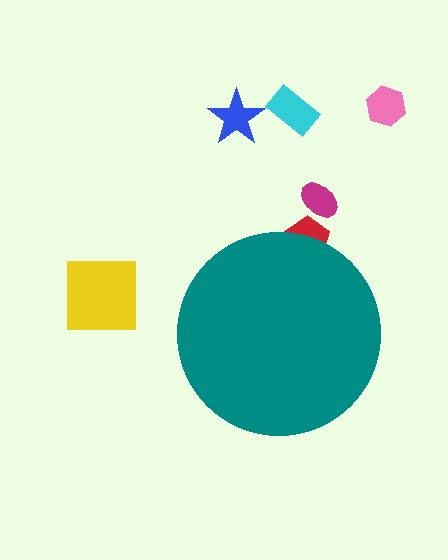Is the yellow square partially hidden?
No, the yellow square is fully visible.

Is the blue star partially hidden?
No, the blue star is fully visible.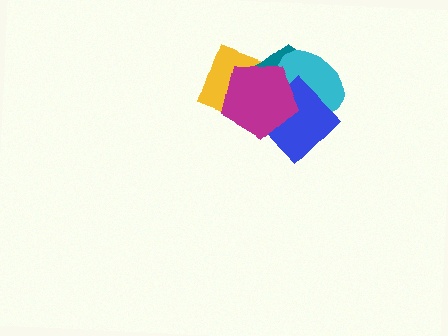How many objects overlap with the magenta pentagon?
4 objects overlap with the magenta pentagon.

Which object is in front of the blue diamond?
The magenta pentagon is in front of the blue diamond.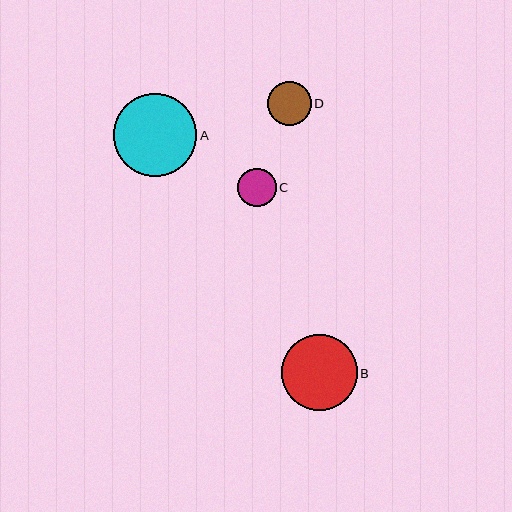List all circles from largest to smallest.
From largest to smallest: A, B, D, C.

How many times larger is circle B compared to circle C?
Circle B is approximately 2.0 times the size of circle C.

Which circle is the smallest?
Circle C is the smallest with a size of approximately 38 pixels.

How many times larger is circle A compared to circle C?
Circle A is approximately 2.2 times the size of circle C.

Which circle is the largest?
Circle A is the largest with a size of approximately 83 pixels.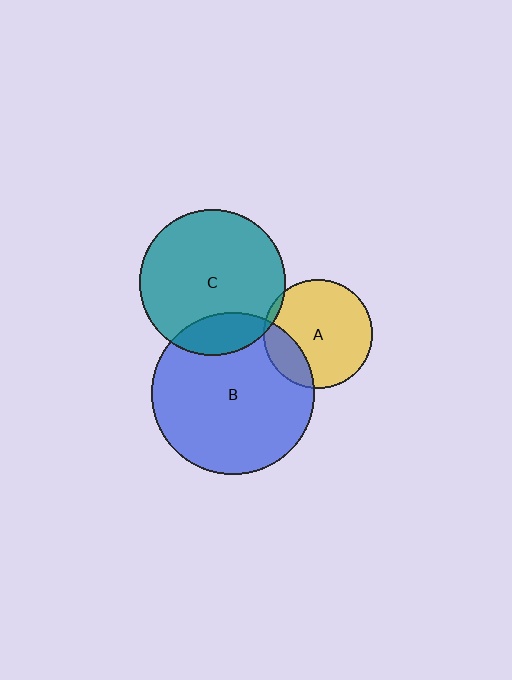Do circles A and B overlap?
Yes.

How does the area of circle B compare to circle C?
Approximately 1.2 times.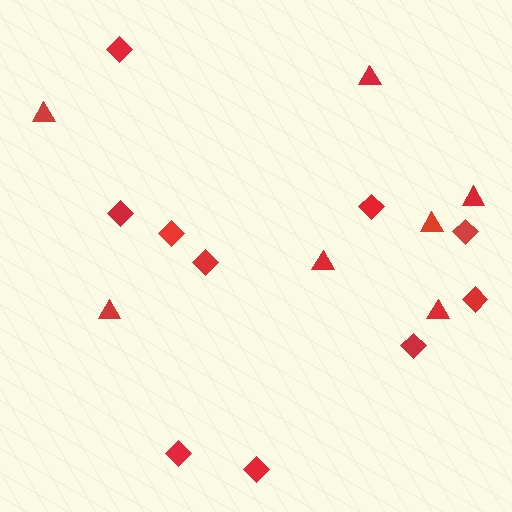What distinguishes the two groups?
There are 2 groups: one group of triangles (7) and one group of diamonds (10).